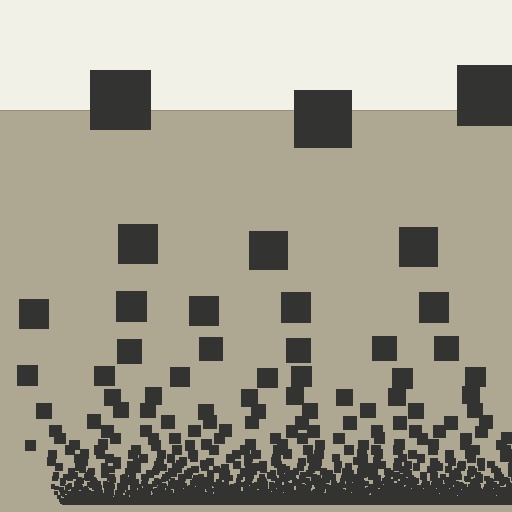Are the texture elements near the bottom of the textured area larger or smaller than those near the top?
Smaller. The gradient is inverted — elements near the bottom are smaller and denser.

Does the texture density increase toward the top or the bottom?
Density increases toward the bottom.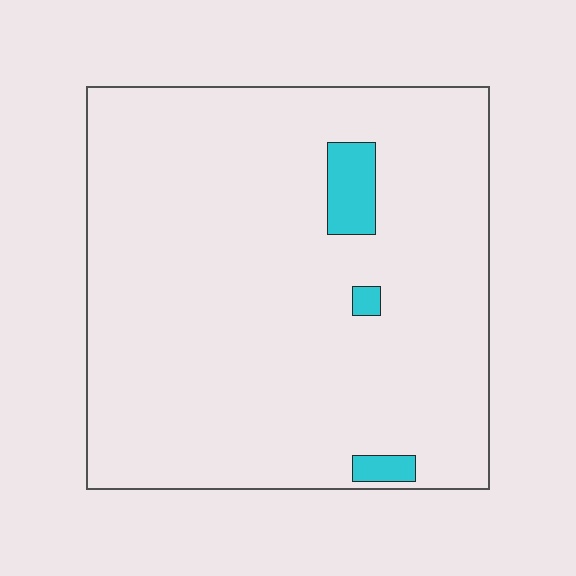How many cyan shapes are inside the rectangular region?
3.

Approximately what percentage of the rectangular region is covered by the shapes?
Approximately 5%.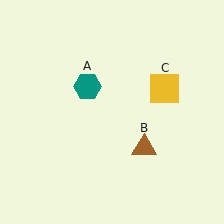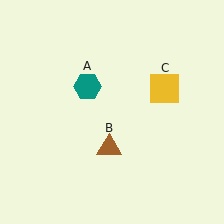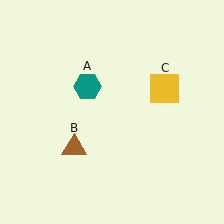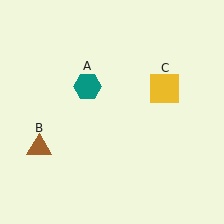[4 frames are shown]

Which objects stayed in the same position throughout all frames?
Teal hexagon (object A) and yellow square (object C) remained stationary.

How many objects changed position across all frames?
1 object changed position: brown triangle (object B).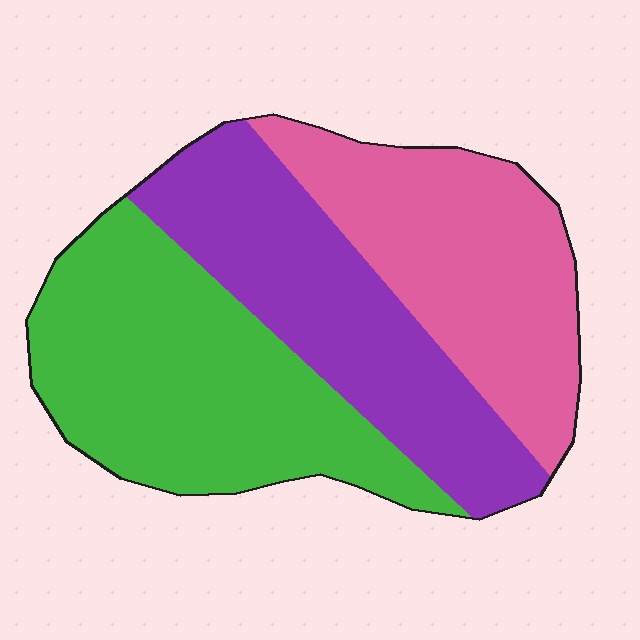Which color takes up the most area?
Green, at roughly 40%.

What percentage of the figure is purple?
Purple covers around 30% of the figure.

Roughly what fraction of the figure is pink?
Pink takes up between a sixth and a third of the figure.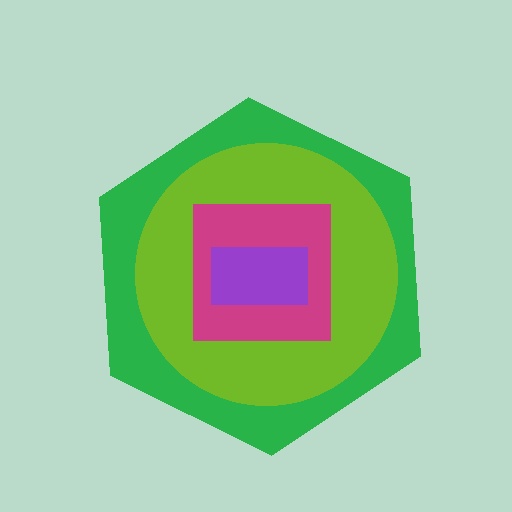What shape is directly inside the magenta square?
The purple rectangle.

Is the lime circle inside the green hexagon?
Yes.